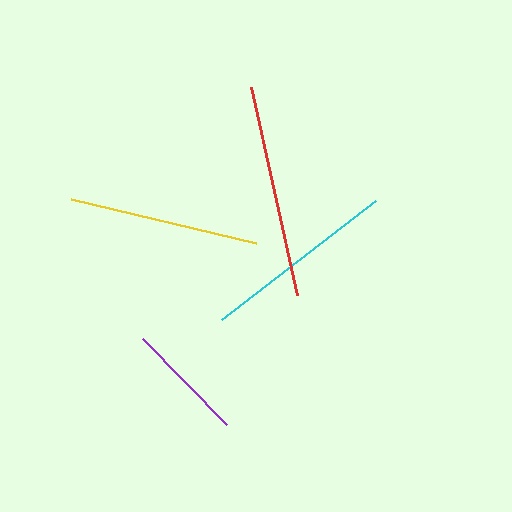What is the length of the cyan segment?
The cyan segment is approximately 195 pixels long.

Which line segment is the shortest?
The purple line is the shortest at approximately 120 pixels.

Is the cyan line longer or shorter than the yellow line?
The cyan line is longer than the yellow line.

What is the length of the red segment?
The red segment is approximately 213 pixels long.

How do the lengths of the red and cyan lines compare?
The red and cyan lines are approximately the same length.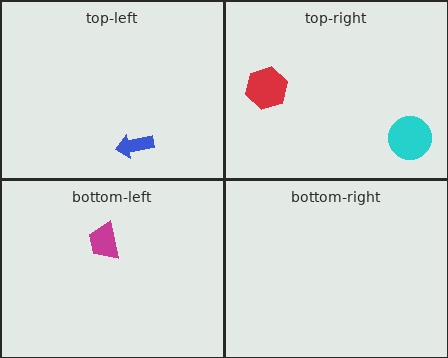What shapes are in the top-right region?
The cyan circle, the red hexagon.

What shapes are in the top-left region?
The blue arrow.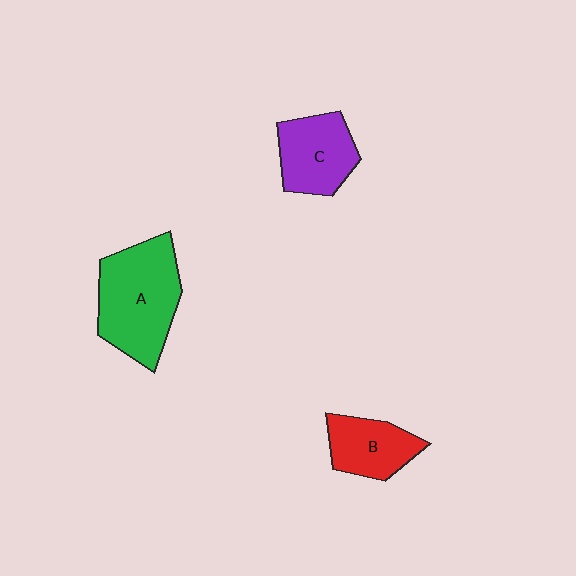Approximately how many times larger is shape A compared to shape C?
Approximately 1.5 times.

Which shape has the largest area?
Shape A (green).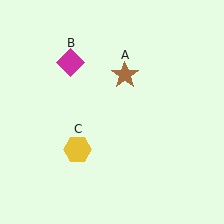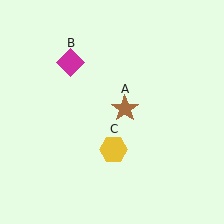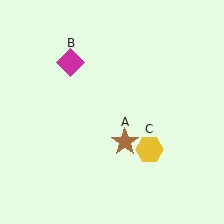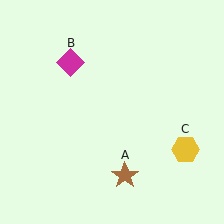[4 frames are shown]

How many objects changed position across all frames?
2 objects changed position: brown star (object A), yellow hexagon (object C).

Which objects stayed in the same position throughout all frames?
Magenta diamond (object B) remained stationary.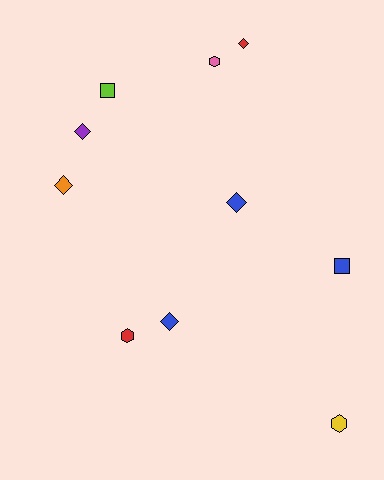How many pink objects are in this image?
There is 1 pink object.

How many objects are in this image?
There are 10 objects.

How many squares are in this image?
There are 2 squares.